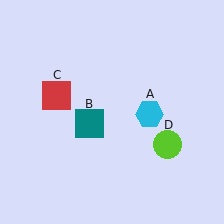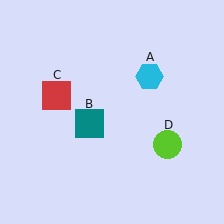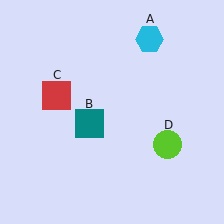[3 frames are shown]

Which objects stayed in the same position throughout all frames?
Teal square (object B) and red square (object C) and lime circle (object D) remained stationary.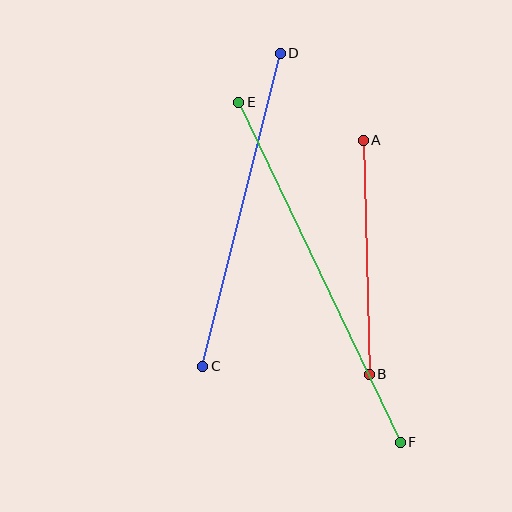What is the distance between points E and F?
The distance is approximately 376 pixels.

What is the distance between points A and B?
The distance is approximately 234 pixels.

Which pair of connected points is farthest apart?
Points E and F are farthest apart.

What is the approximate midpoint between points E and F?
The midpoint is at approximately (319, 272) pixels.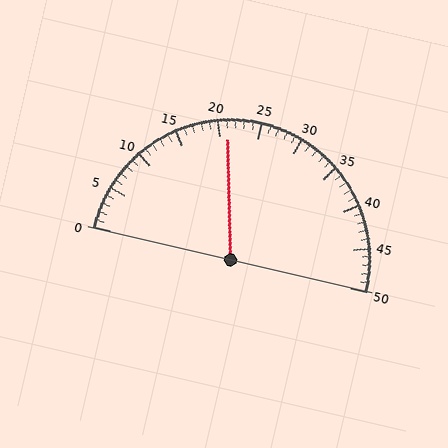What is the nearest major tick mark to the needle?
The nearest major tick mark is 20.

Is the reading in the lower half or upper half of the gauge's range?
The reading is in the lower half of the range (0 to 50).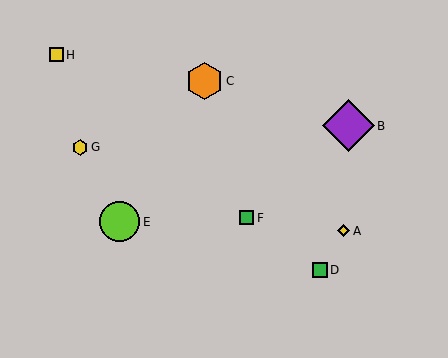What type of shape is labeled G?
Shape G is a yellow hexagon.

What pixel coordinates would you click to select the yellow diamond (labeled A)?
Click at (344, 231) to select the yellow diamond A.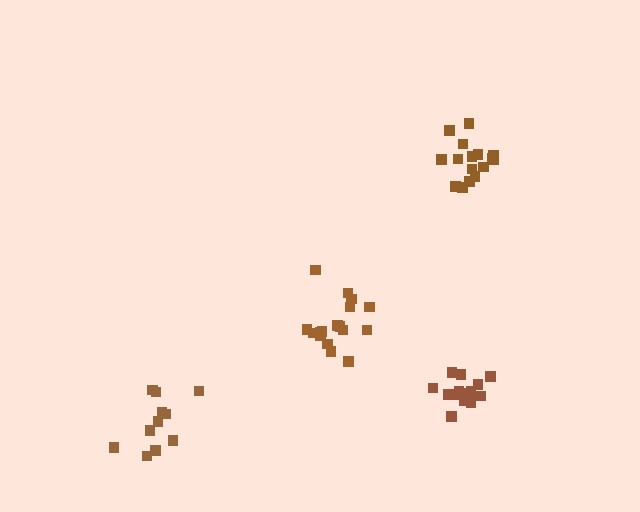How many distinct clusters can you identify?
There are 4 distinct clusters.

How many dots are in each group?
Group 1: 16 dots, Group 2: 17 dots, Group 3: 14 dots, Group 4: 12 dots (59 total).